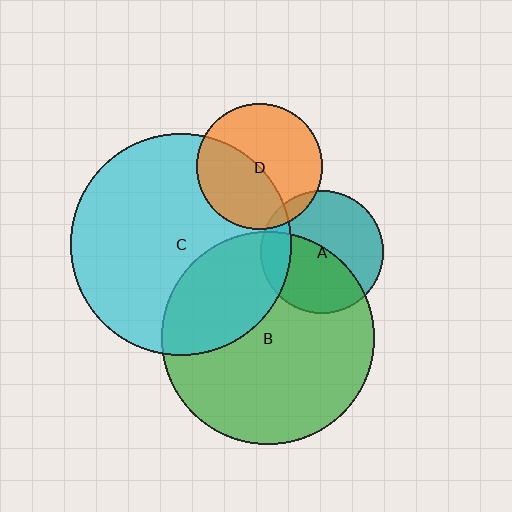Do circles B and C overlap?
Yes.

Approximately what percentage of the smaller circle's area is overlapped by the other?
Approximately 30%.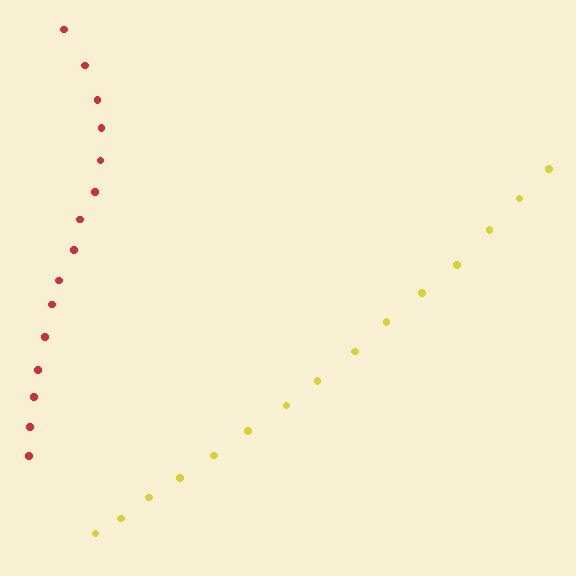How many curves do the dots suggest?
There are 2 distinct paths.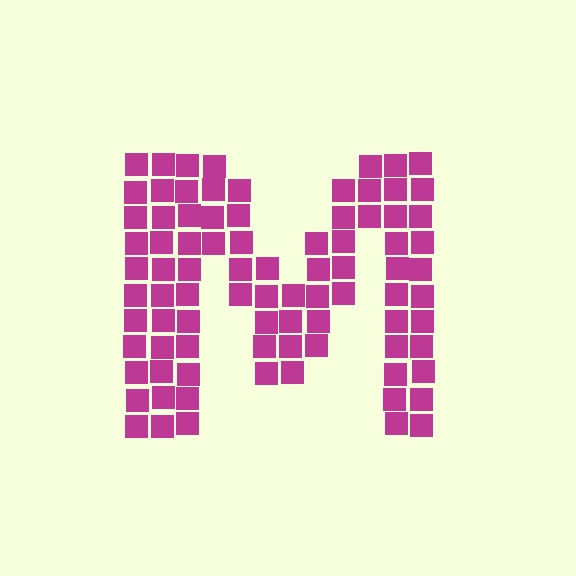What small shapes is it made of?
It is made of small squares.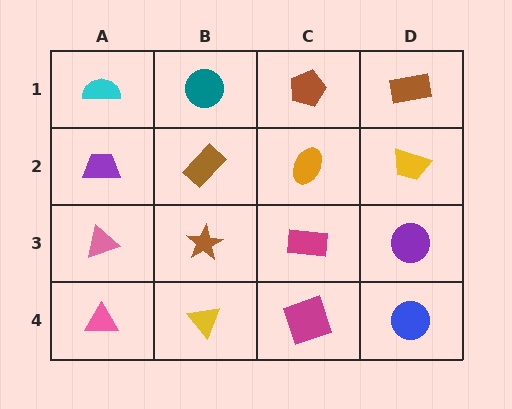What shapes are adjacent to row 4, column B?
A brown star (row 3, column B), a pink triangle (row 4, column A), a magenta square (row 4, column C).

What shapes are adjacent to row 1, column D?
A yellow trapezoid (row 2, column D), a brown pentagon (row 1, column C).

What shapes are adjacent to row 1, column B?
A brown rectangle (row 2, column B), a cyan semicircle (row 1, column A), a brown pentagon (row 1, column C).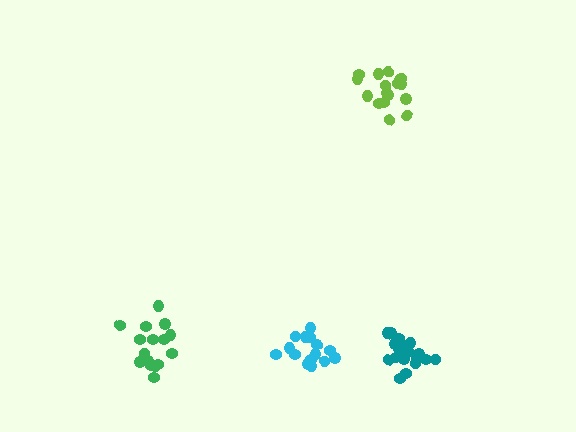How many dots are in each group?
Group 1: 15 dots, Group 2: 19 dots, Group 3: 17 dots, Group 4: 17 dots (68 total).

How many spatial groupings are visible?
There are 4 spatial groupings.